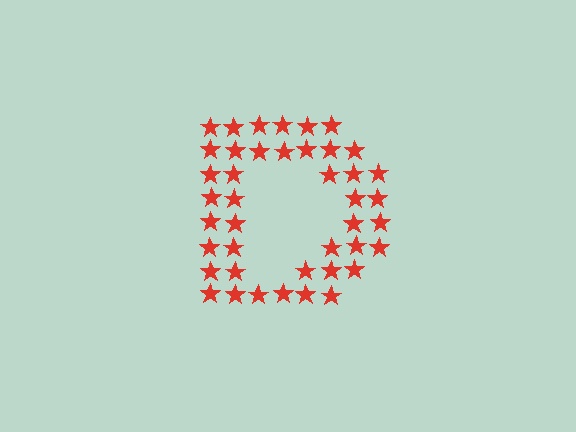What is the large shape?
The large shape is the letter D.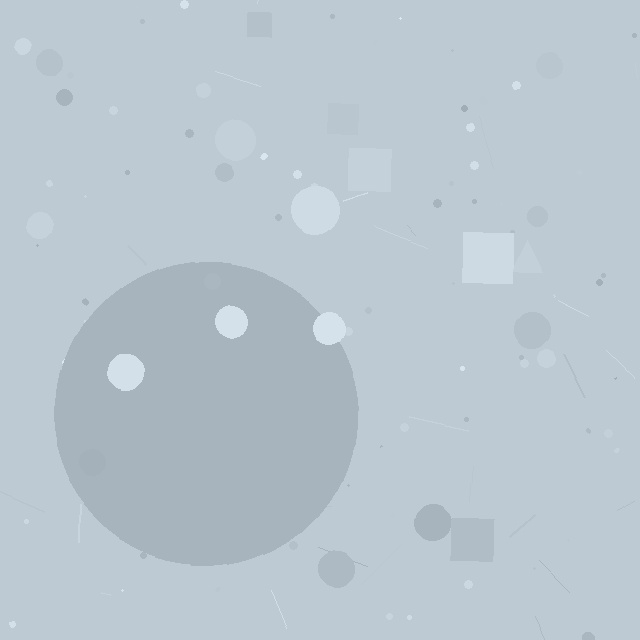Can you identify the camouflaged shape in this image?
The camouflaged shape is a circle.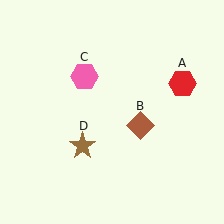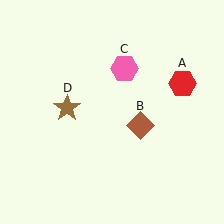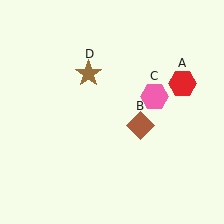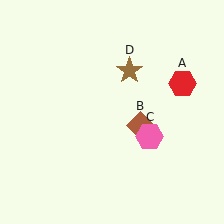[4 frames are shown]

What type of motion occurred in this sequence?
The pink hexagon (object C), brown star (object D) rotated clockwise around the center of the scene.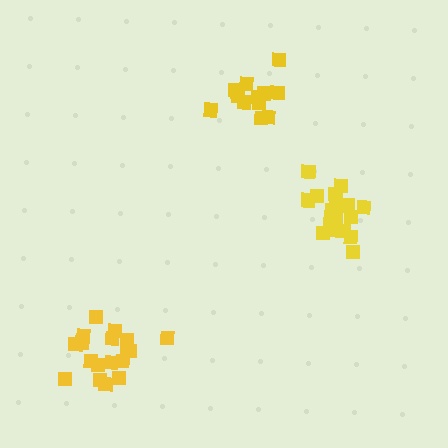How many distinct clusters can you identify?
There are 3 distinct clusters.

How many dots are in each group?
Group 1: 18 dots, Group 2: 18 dots, Group 3: 13 dots (49 total).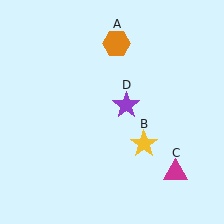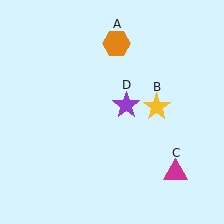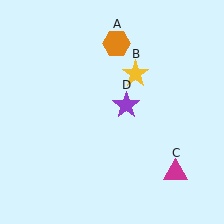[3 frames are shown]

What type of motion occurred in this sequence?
The yellow star (object B) rotated counterclockwise around the center of the scene.